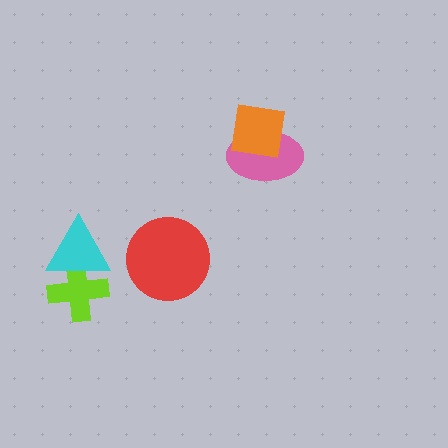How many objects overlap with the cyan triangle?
1 object overlaps with the cyan triangle.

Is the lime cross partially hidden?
Yes, it is partially covered by another shape.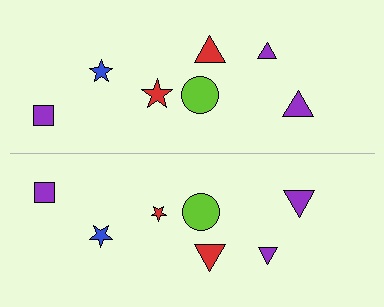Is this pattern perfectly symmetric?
No, the pattern is not perfectly symmetric. The red star on the bottom side has a different size than its mirror counterpart.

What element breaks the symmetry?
The red star on the bottom side has a different size than its mirror counterpart.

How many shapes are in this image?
There are 14 shapes in this image.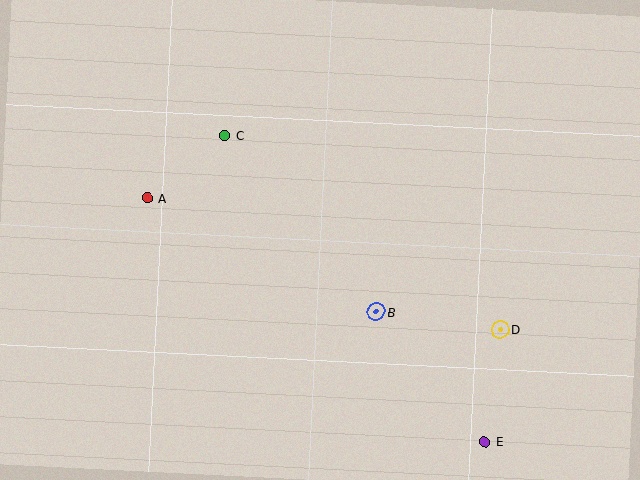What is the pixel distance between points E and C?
The distance between E and C is 402 pixels.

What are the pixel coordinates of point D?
Point D is at (500, 329).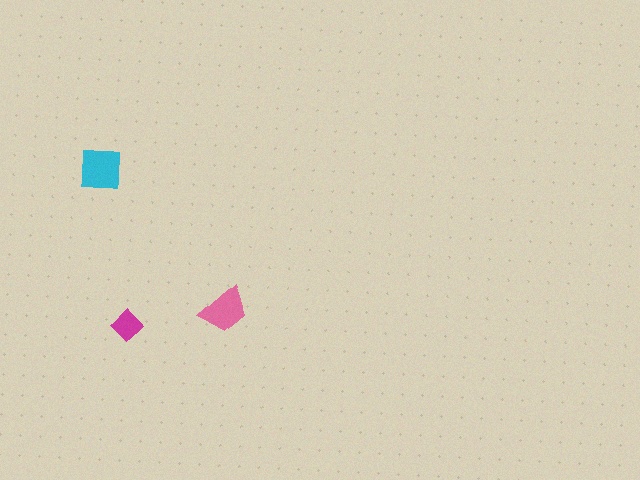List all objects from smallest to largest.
The magenta diamond, the pink trapezoid, the cyan square.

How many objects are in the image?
There are 3 objects in the image.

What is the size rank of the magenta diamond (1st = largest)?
3rd.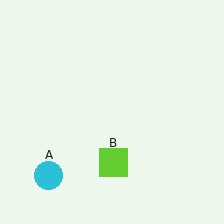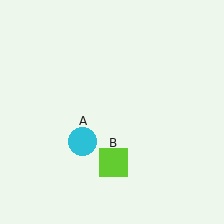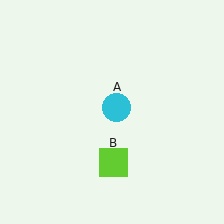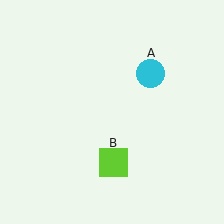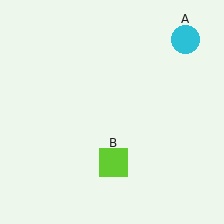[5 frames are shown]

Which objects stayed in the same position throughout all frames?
Lime square (object B) remained stationary.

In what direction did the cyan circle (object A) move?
The cyan circle (object A) moved up and to the right.